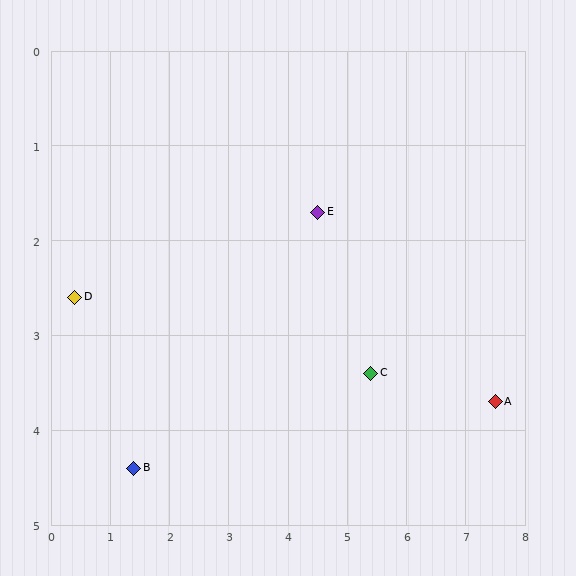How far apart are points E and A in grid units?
Points E and A are about 3.6 grid units apart.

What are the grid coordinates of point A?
Point A is at approximately (7.5, 3.7).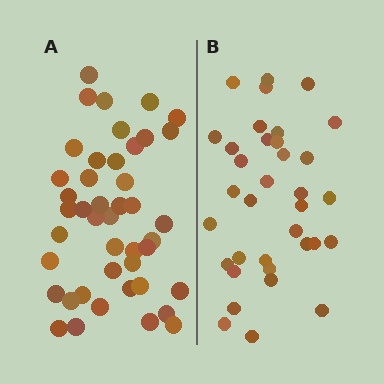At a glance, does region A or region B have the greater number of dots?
Region A (the left region) has more dots.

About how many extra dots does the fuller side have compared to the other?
Region A has roughly 8 or so more dots than region B.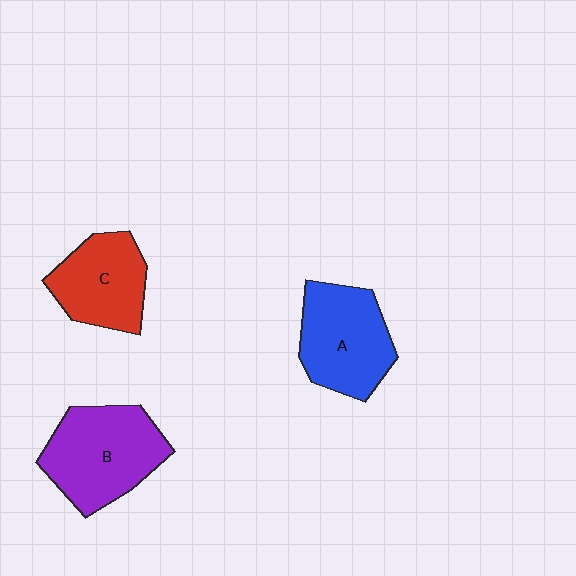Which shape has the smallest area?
Shape C (red).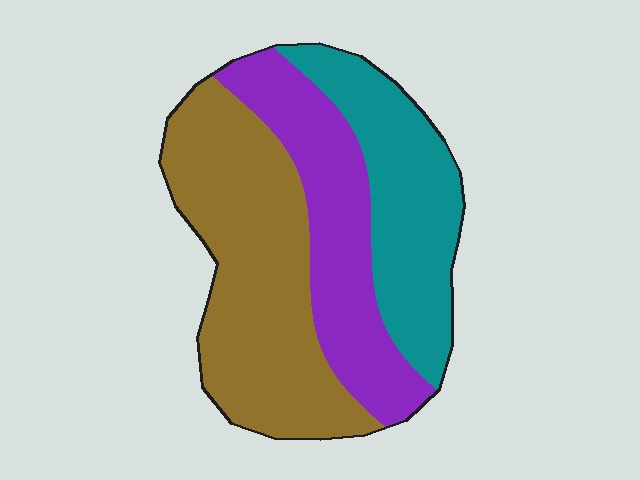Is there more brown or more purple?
Brown.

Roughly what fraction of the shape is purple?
Purple covers roughly 30% of the shape.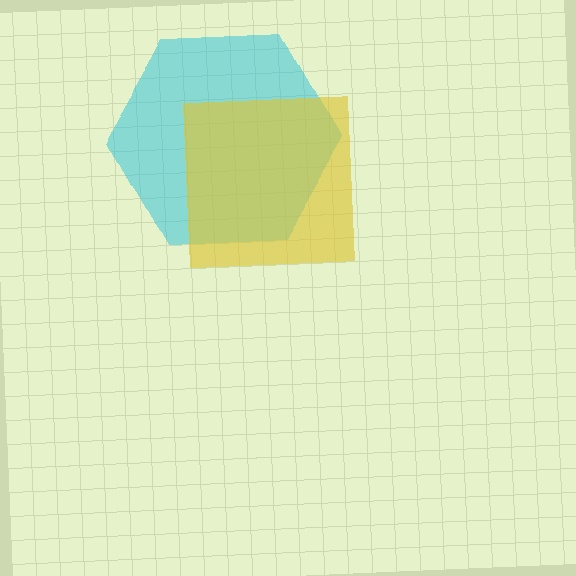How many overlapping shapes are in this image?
There are 2 overlapping shapes in the image.